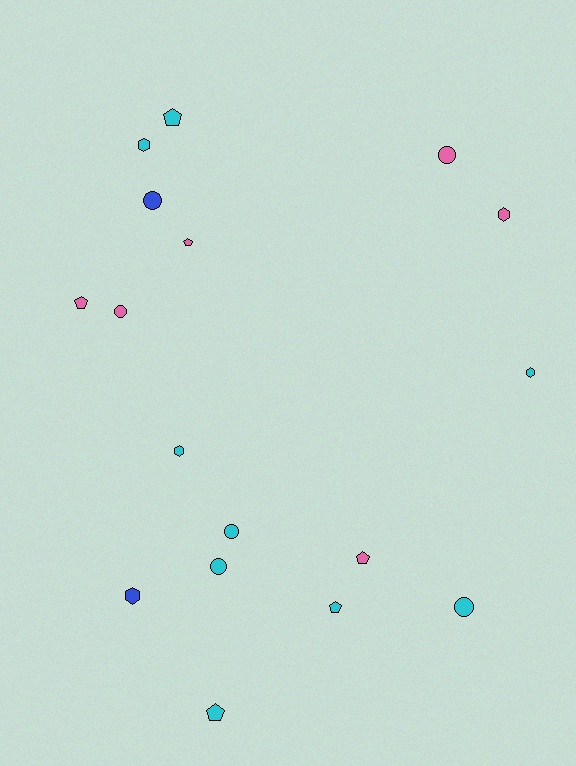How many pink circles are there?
There are 2 pink circles.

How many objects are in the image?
There are 17 objects.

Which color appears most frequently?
Cyan, with 9 objects.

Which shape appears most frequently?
Circle, with 6 objects.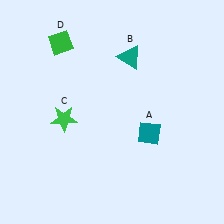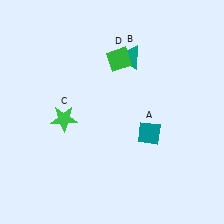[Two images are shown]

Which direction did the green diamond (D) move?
The green diamond (D) moved right.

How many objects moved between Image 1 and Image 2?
1 object moved between the two images.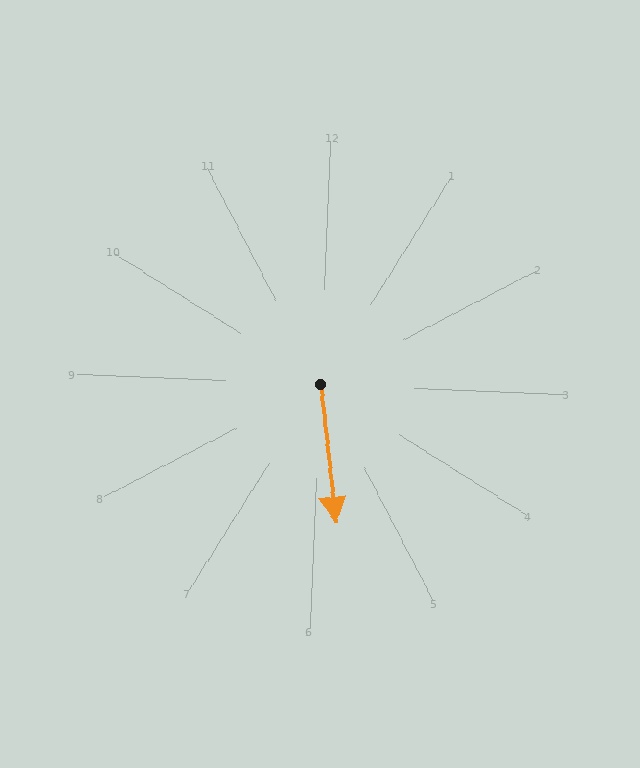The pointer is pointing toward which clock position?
Roughly 6 o'clock.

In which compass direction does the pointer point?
South.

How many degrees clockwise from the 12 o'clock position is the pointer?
Approximately 171 degrees.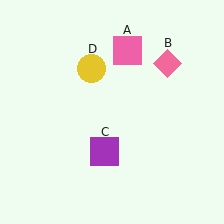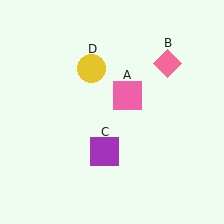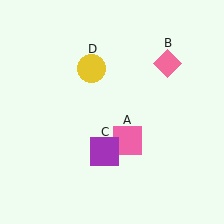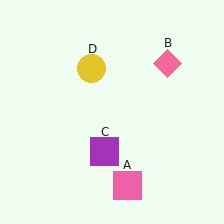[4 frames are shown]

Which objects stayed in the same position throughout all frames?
Pink diamond (object B) and purple square (object C) and yellow circle (object D) remained stationary.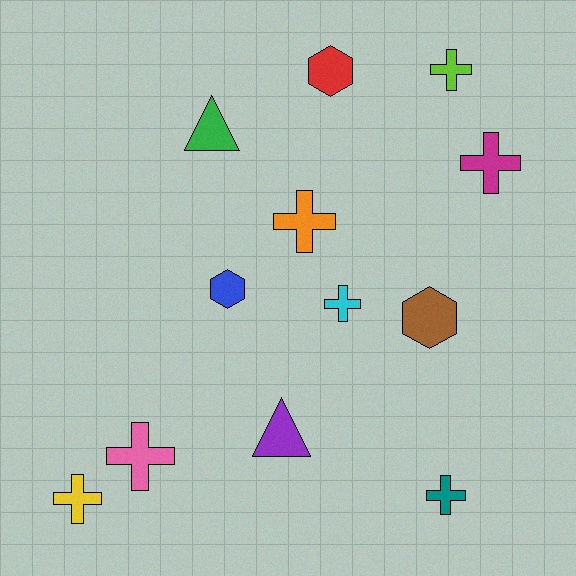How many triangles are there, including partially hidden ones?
There are 2 triangles.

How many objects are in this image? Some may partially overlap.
There are 12 objects.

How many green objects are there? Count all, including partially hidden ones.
There is 1 green object.